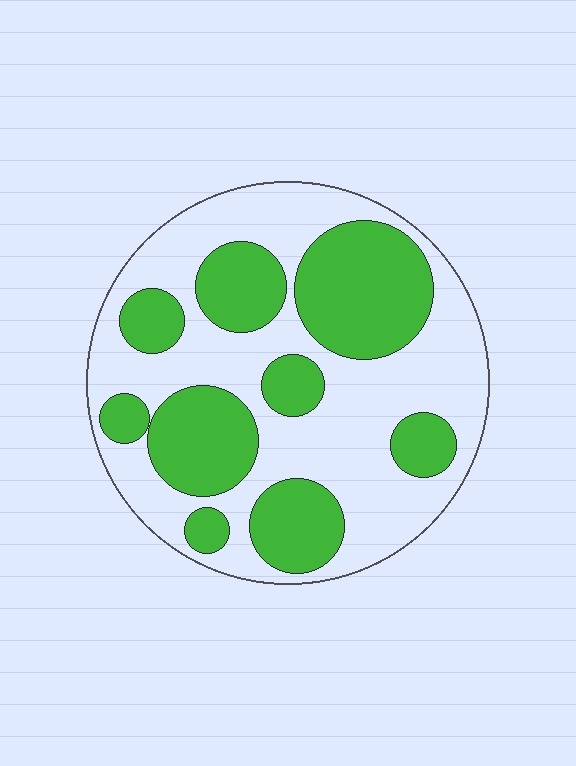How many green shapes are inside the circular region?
9.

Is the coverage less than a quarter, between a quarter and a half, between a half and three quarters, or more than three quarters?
Between a quarter and a half.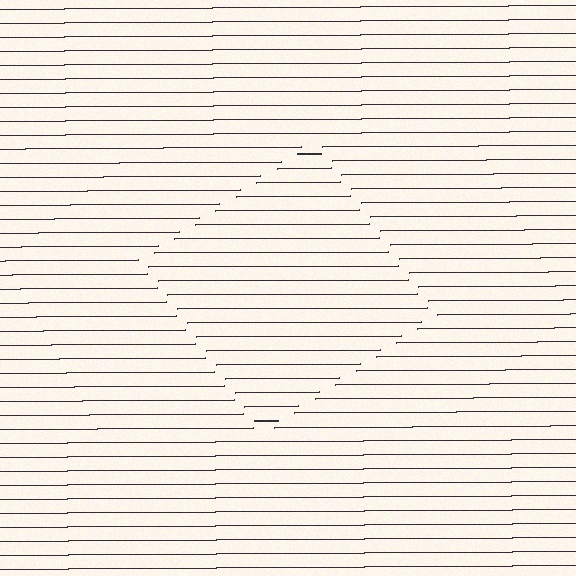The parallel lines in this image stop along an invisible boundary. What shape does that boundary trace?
An illusory square. The interior of the shape contains the same grating, shifted by half a period — the contour is defined by the phase discontinuity where line-ends from the inner and outer gratings abut.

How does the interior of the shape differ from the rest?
The interior of the shape contains the same grating, shifted by half a period — the contour is defined by the phase discontinuity where line-ends from the inner and outer gratings abut.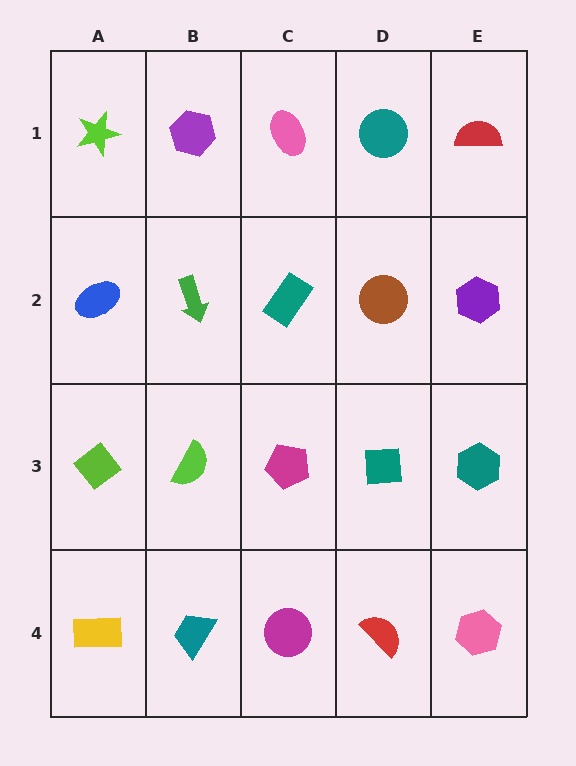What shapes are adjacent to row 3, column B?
A green arrow (row 2, column B), a teal trapezoid (row 4, column B), a lime diamond (row 3, column A), a magenta pentagon (row 3, column C).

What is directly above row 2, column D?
A teal circle.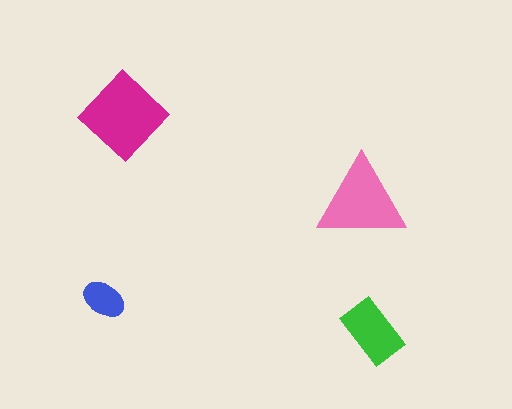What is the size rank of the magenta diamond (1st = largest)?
1st.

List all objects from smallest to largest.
The blue ellipse, the green rectangle, the pink triangle, the magenta diamond.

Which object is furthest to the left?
The blue ellipse is leftmost.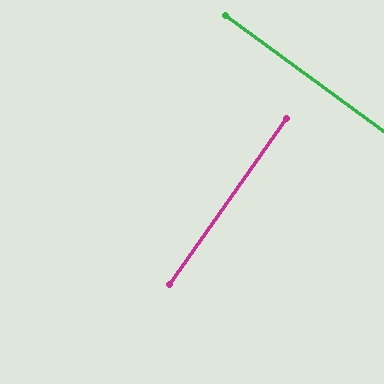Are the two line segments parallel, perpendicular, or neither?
Perpendicular — they meet at approximately 89°.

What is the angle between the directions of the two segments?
Approximately 89 degrees.